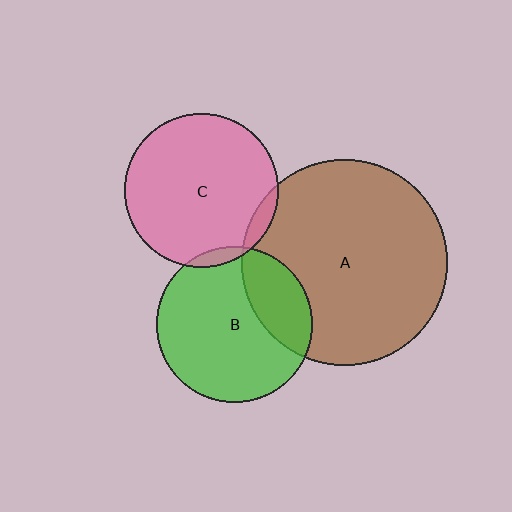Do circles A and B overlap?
Yes.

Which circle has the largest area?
Circle A (brown).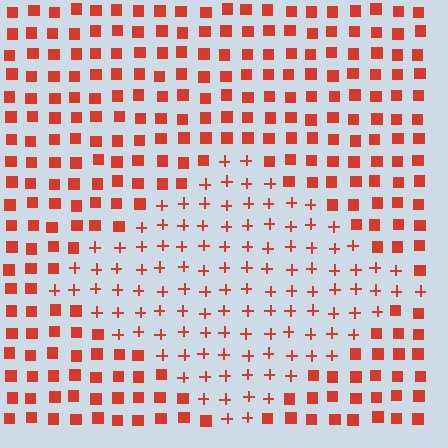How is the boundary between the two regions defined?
The boundary is defined by a change in element shape: plus signs inside vs. squares outside. All elements share the same color and spacing.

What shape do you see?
I see a diamond.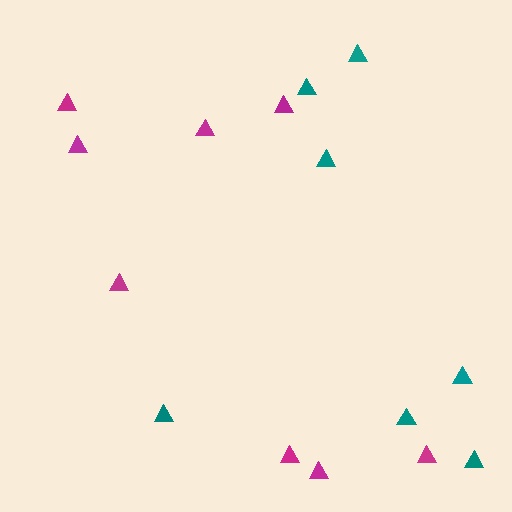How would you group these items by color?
There are 2 groups: one group of magenta triangles (8) and one group of teal triangles (7).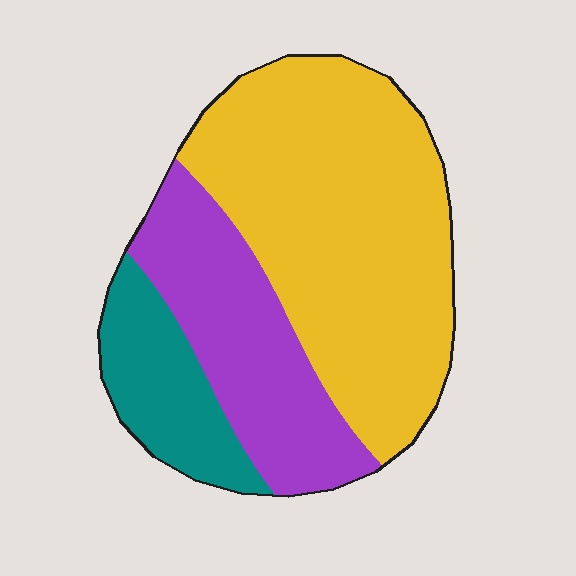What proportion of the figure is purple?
Purple covers around 30% of the figure.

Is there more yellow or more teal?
Yellow.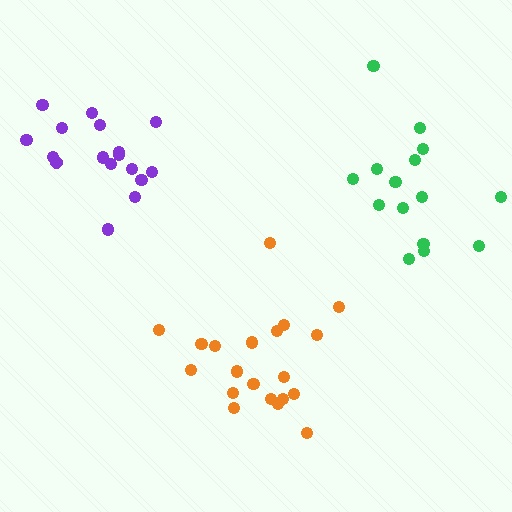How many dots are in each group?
Group 1: 15 dots, Group 2: 17 dots, Group 3: 20 dots (52 total).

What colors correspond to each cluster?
The clusters are colored: green, purple, orange.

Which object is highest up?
The purple cluster is topmost.